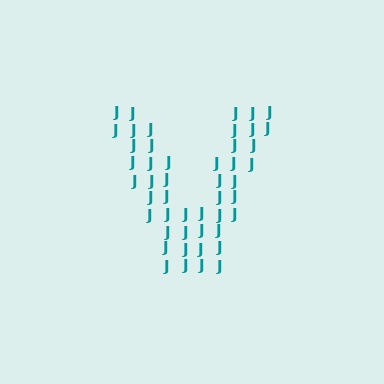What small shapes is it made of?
It is made of small letter J's.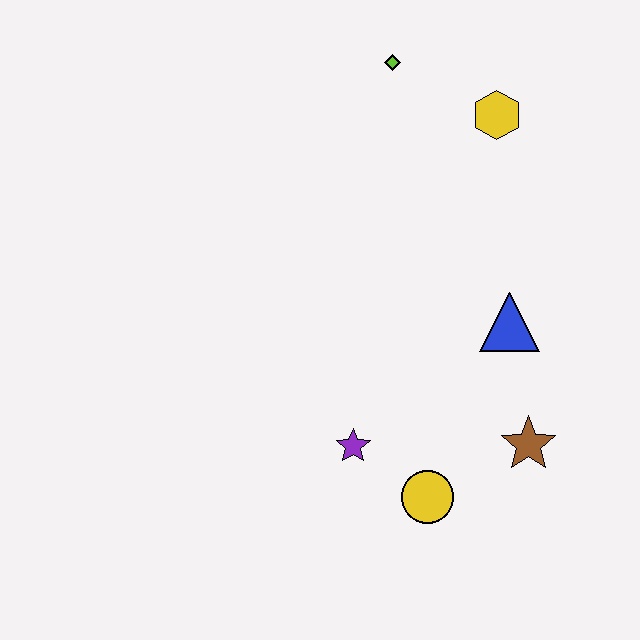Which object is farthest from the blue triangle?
The lime diamond is farthest from the blue triangle.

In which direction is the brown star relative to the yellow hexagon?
The brown star is below the yellow hexagon.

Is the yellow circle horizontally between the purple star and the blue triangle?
Yes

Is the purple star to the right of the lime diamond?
No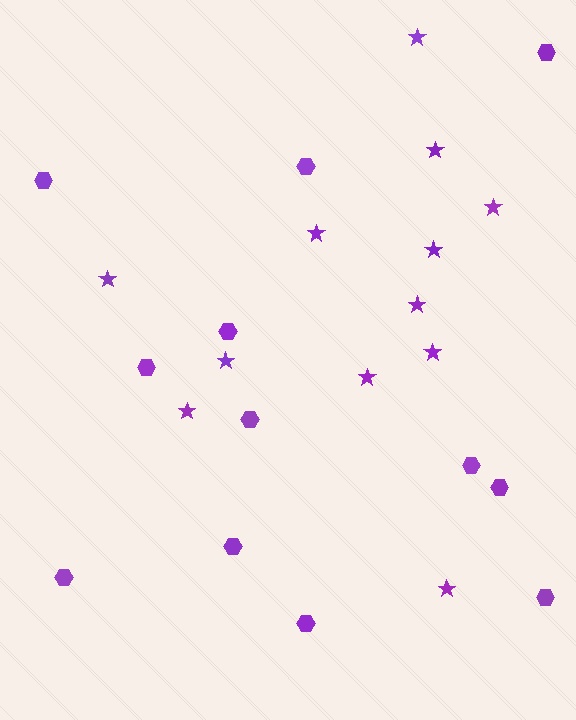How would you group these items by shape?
There are 2 groups: one group of hexagons (12) and one group of stars (12).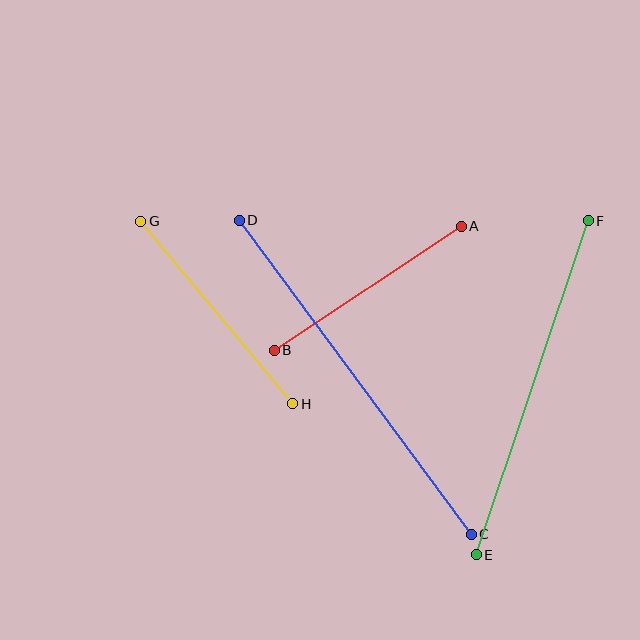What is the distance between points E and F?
The distance is approximately 352 pixels.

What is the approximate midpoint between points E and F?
The midpoint is at approximately (532, 388) pixels.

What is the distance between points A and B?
The distance is approximately 225 pixels.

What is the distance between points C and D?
The distance is approximately 390 pixels.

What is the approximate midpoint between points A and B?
The midpoint is at approximately (368, 288) pixels.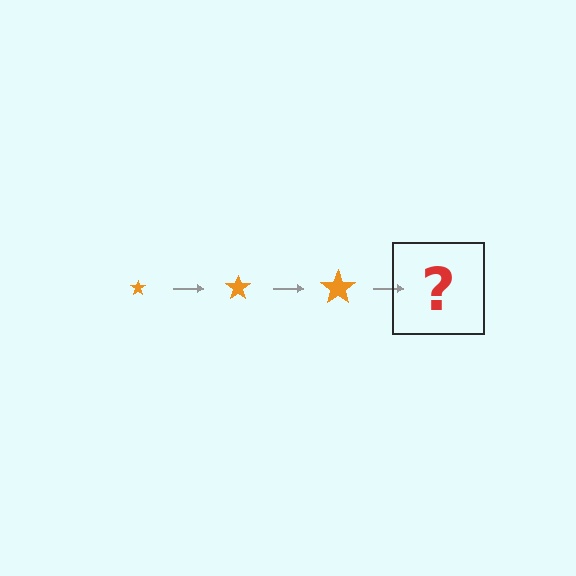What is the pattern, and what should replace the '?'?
The pattern is that the star gets progressively larger each step. The '?' should be an orange star, larger than the previous one.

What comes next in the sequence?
The next element should be an orange star, larger than the previous one.